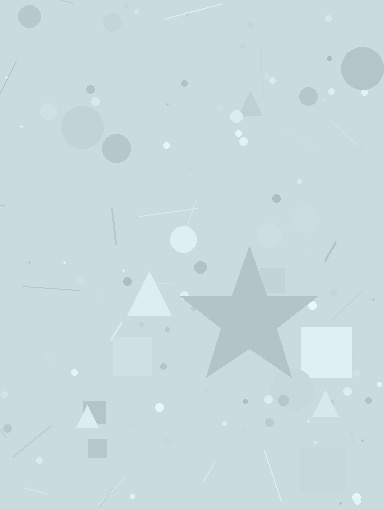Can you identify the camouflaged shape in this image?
The camouflaged shape is a star.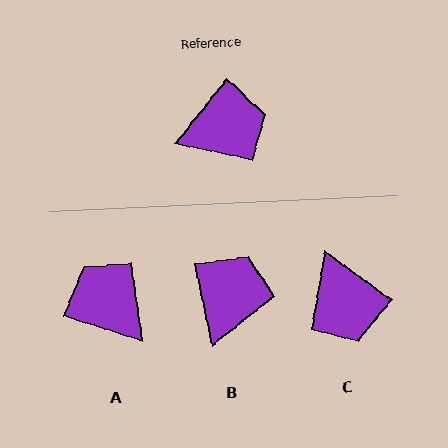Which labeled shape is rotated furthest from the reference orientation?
A, about 110 degrees away.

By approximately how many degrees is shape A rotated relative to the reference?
Approximately 110 degrees counter-clockwise.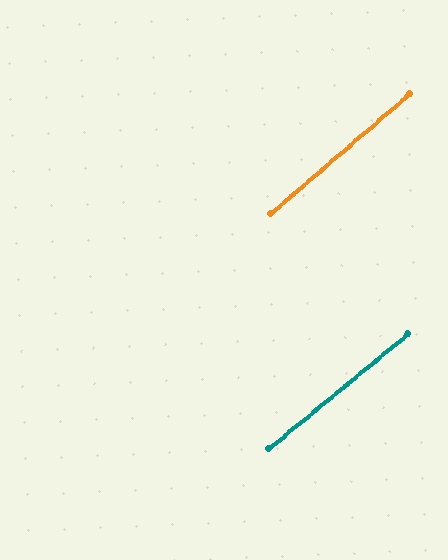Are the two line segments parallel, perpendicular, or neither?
Parallel — their directions differ by only 1.4°.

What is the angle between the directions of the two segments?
Approximately 1 degree.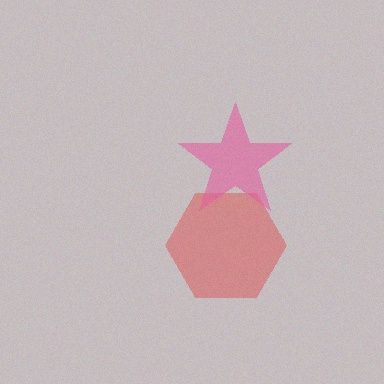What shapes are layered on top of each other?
The layered shapes are: a red hexagon, a pink star.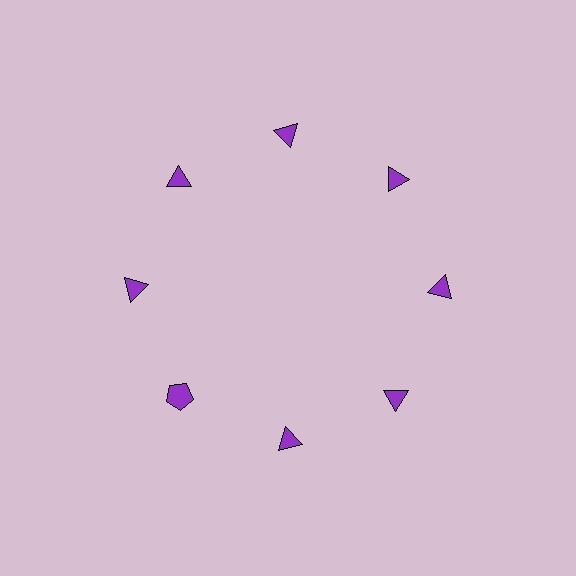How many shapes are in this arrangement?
There are 8 shapes arranged in a ring pattern.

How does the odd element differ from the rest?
It has a different shape: pentagon instead of triangle.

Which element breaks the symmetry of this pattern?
The purple pentagon at roughly the 8 o'clock position breaks the symmetry. All other shapes are purple triangles.